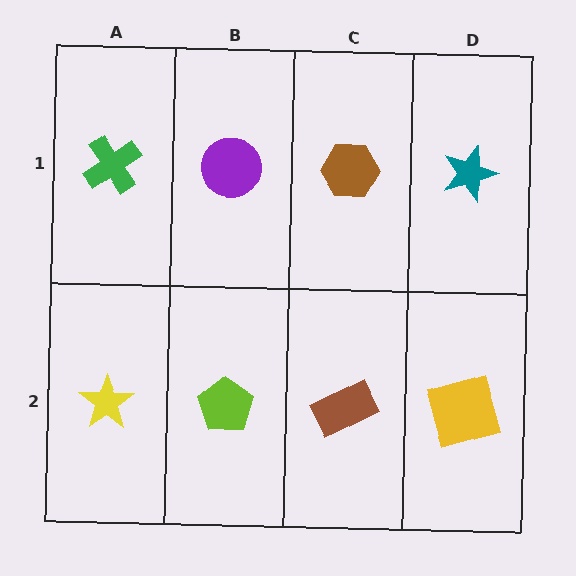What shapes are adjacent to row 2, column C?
A brown hexagon (row 1, column C), a lime pentagon (row 2, column B), a yellow square (row 2, column D).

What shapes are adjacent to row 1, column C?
A brown rectangle (row 2, column C), a purple circle (row 1, column B), a teal star (row 1, column D).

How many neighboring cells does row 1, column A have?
2.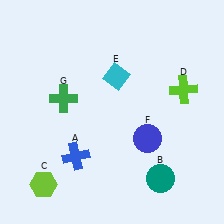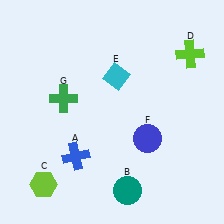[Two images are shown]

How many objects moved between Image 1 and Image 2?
2 objects moved between the two images.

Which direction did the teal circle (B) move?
The teal circle (B) moved left.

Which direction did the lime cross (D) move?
The lime cross (D) moved up.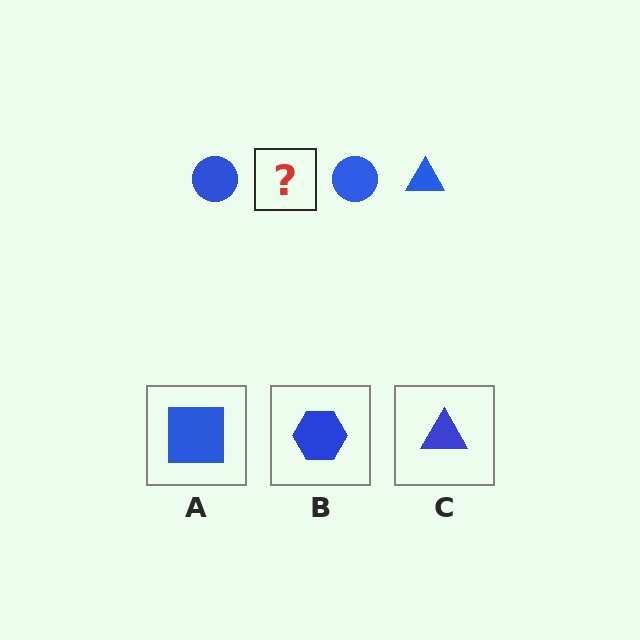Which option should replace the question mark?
Option C.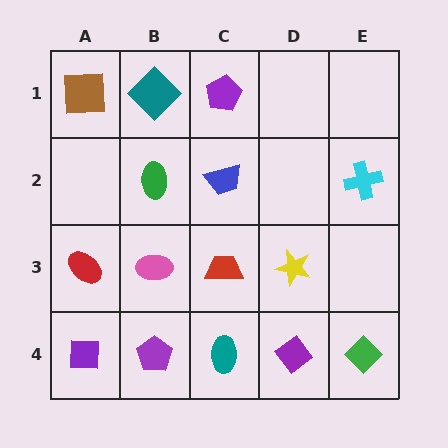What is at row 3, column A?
A red ellipse.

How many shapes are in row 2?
3 shapes.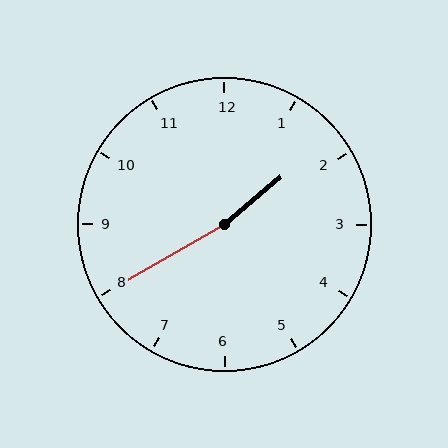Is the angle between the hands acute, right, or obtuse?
It is obtuse.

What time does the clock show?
1:40.